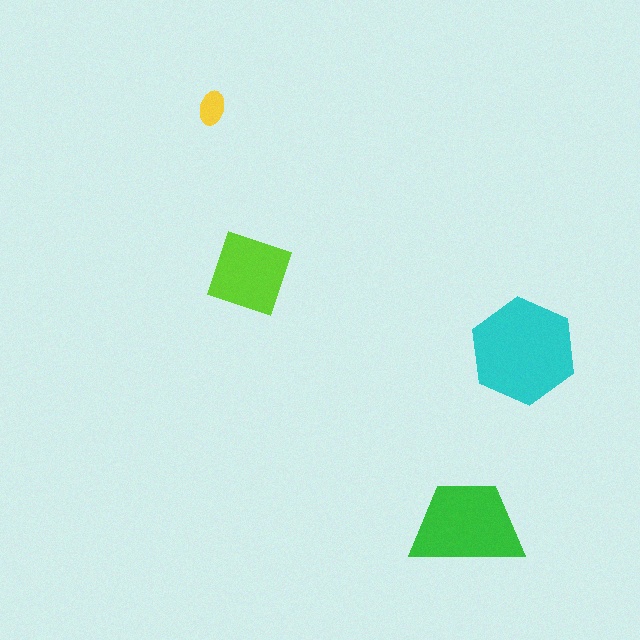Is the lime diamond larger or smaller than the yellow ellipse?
Larger.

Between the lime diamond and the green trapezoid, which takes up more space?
The green trapezoid.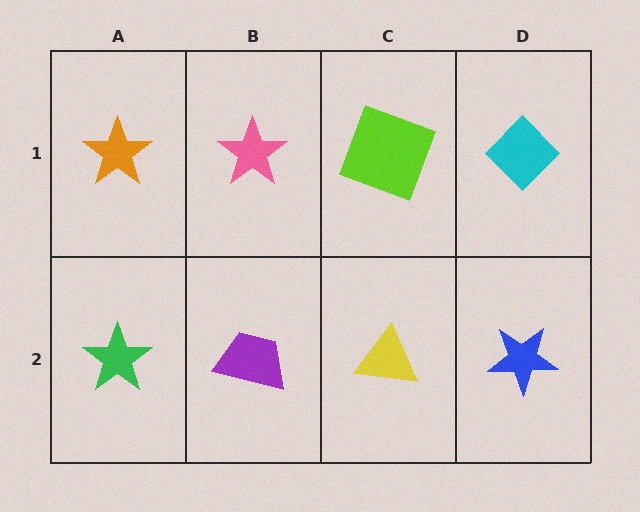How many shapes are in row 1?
4 shapes.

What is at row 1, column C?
A lime square.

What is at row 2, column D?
A blue star.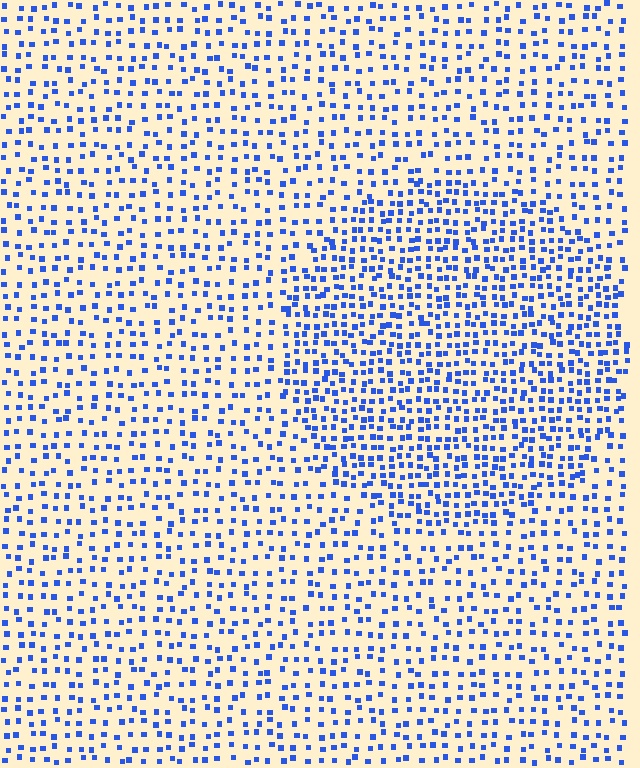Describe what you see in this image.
The image contains small blue elements arranged at two different densities. A circle-shaped region is visible where the elements are more densely packed than the surrounding area.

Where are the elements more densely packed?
The elements are more densely packed inside the circle boundary.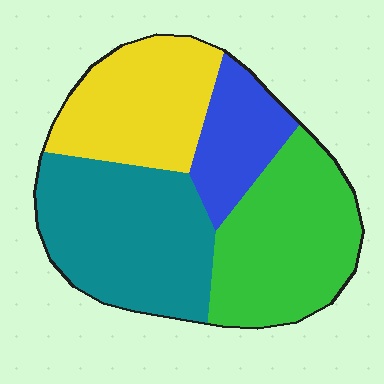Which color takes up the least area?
Blue, at roughly 15%.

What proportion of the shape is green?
Green covers 30% of the shape.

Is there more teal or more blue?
Teal.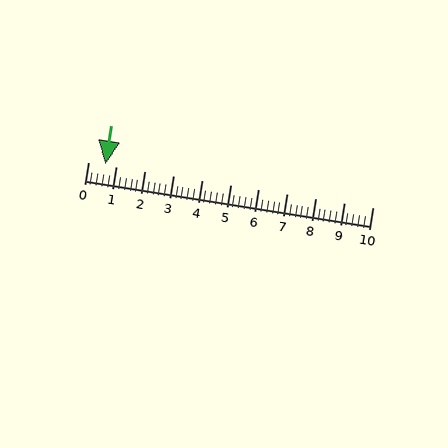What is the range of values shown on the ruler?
The ruler shows values from 0 to 10.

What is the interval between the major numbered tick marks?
The major tick marks are spaced 1 units apart.